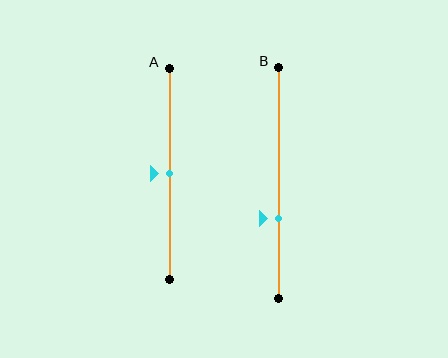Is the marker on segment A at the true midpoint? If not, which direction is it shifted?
Yes, the marker on segment A is at the true midpoint.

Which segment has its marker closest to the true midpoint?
Segment A has its marker closest to the true midpoint.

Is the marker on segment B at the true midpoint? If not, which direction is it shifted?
No, the marker on segment B is shifted downward by about 15% of the segment length.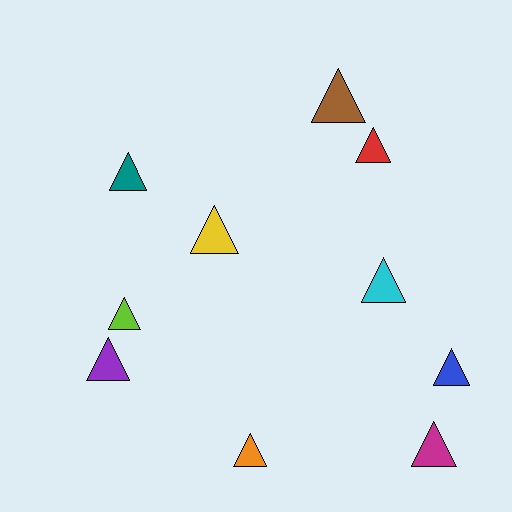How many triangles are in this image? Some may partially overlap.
There are 10 triangles.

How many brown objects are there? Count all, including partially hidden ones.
There is 1 brown object.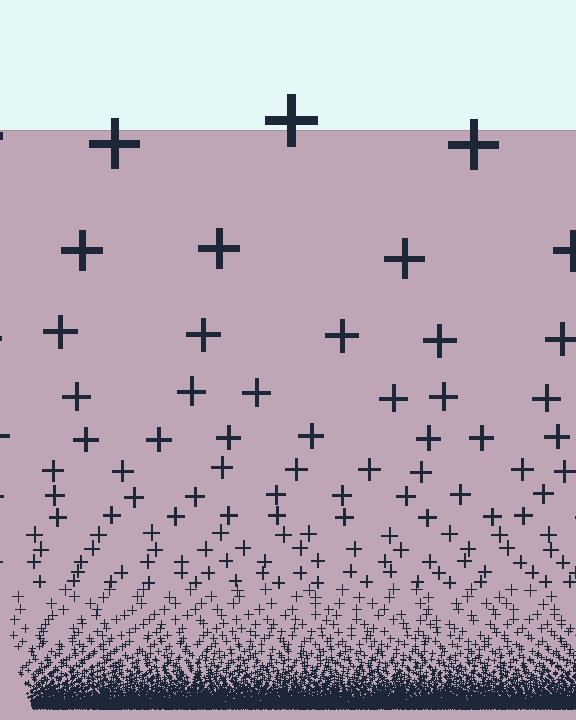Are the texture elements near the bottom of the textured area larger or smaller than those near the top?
Smaller. The gradient is inverted — elements near the bottom are smaller and denser.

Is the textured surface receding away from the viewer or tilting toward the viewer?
The surface appears to tilt toward the viewer. Texture elements get larger and sparser toward the top.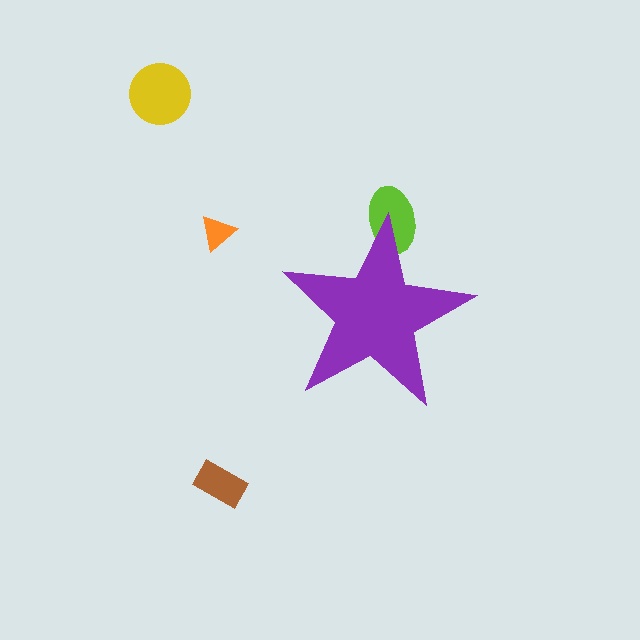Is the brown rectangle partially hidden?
No, the brown rectangle is fully visible.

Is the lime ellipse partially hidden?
Yes, the lime ellipse is partially hidden behind the purple star.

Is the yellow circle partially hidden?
No, the yellow circle is fully visible.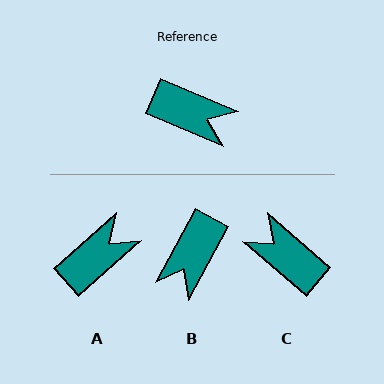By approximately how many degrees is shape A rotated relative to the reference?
Approximately 65 degrees counter-clockwise.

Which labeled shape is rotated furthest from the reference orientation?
C, about 163 degrees away.